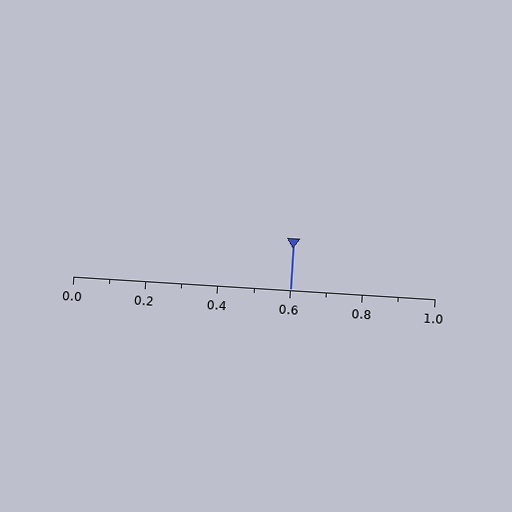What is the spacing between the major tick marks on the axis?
The major ticks are spaced 0.2 apart.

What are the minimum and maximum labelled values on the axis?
The axis runs from 0.0 to 1.0.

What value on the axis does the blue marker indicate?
The marker indicates approximately 0.6.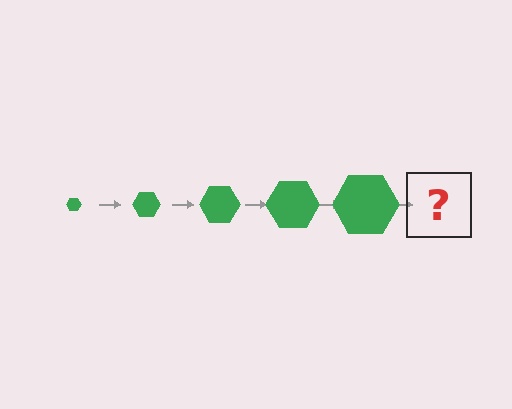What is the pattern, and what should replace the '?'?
The pattern is that the hexagon gets progressively larger each step. The '?' should be a green hexagon, larger than the previous one.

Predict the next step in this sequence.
The next step is a green hexagon, larger than the previous one.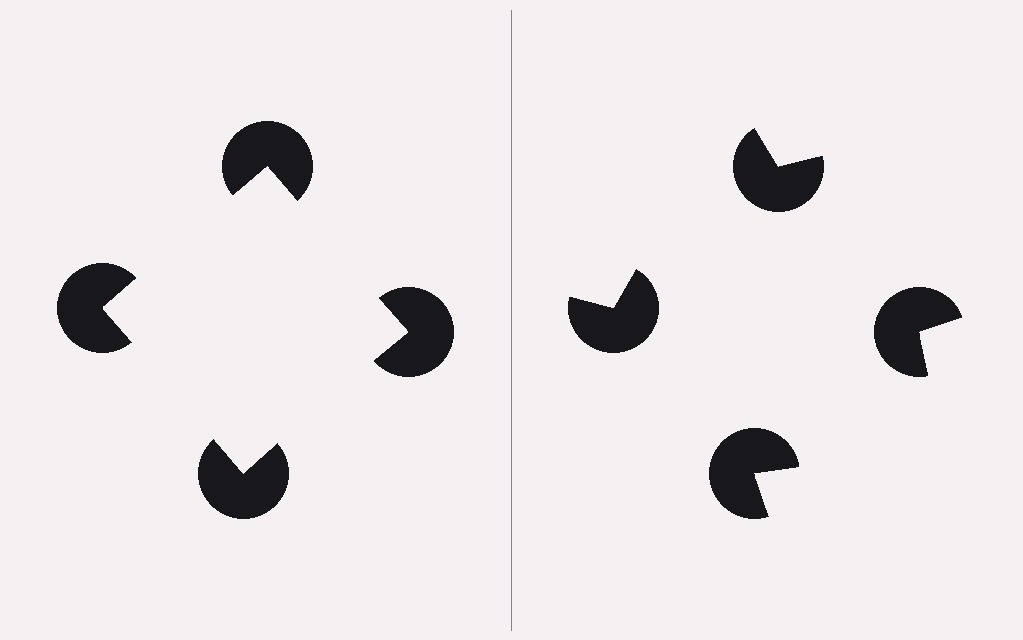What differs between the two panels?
The pac-man discs are positioned identically on both sides; only the wedge orientations differ. On the left they align to a square; on the right they are misaligned.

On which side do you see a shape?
An illusory square appears on the left side. On the right side the wedge cuts are rotated, so no coherent shape forms.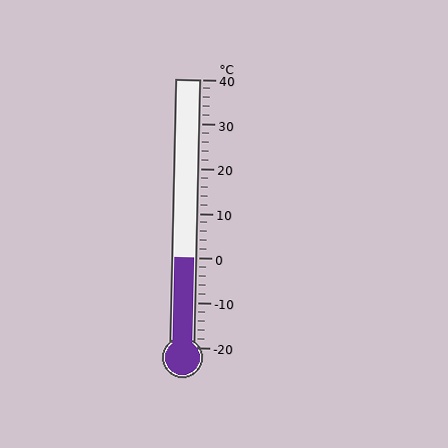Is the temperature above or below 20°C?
The temperature is below 20°C.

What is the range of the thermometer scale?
The thermometer scale ranges from -20°C to 40°C.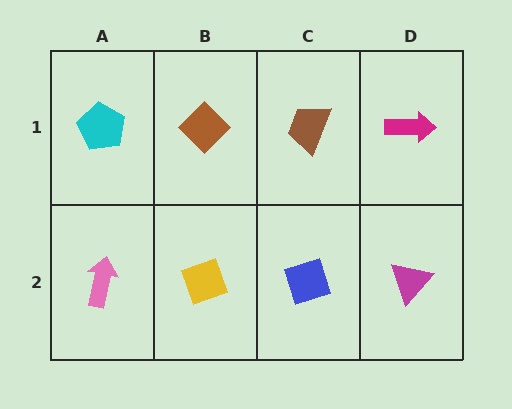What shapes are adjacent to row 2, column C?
A brown trapezoid (row 1, column C), a yellow diamond (row 2, column B), a magenta triangle (row 2, column D).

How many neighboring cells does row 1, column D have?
2.